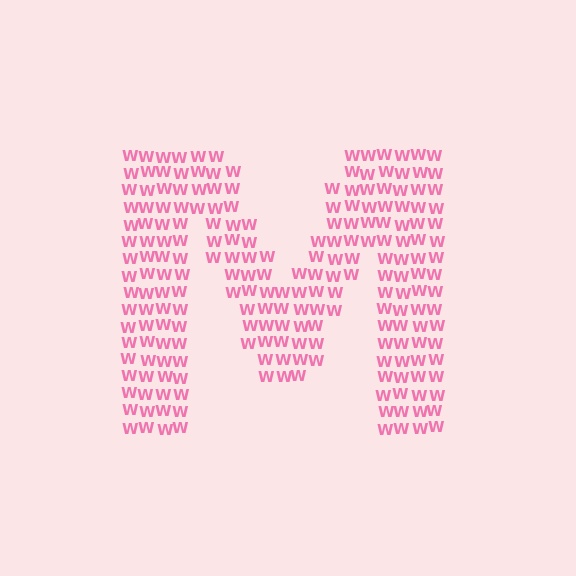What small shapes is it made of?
It is made of small letter W's.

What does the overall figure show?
The overall figure shows the letter M.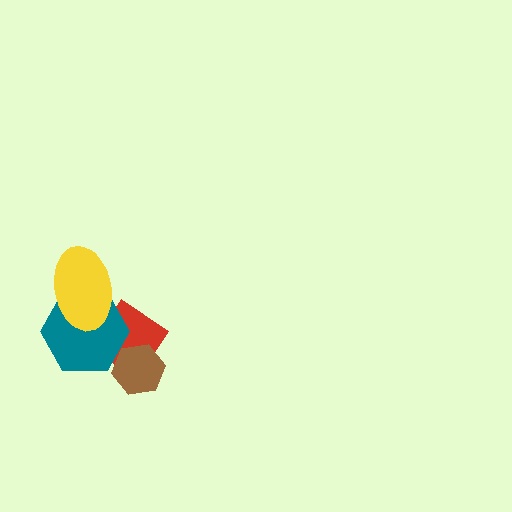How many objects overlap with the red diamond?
3 objects overlap with the red diamond.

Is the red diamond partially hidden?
Yes, it is partially covered by another shape.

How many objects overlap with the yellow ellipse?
2 objects overlap with the yellow ellipse.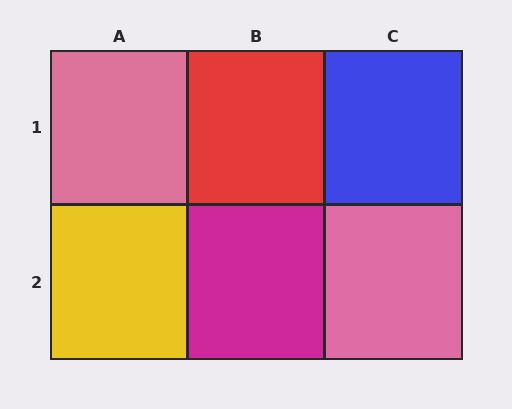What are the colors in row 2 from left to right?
Yellow, magenta, pink.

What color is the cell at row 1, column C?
Blue.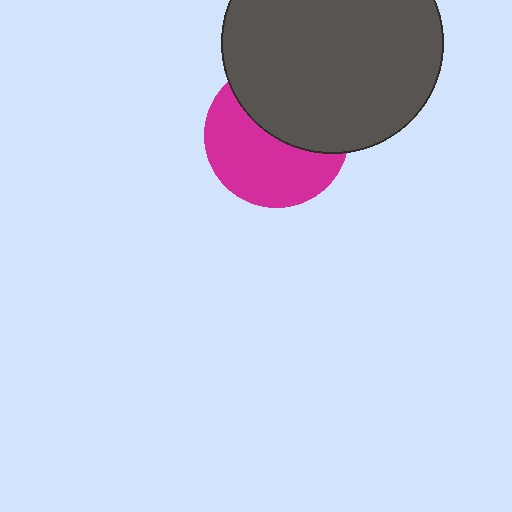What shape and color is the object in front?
The object in front is a dark gray circle.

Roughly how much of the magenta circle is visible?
About half of it is visible (roughly 55%).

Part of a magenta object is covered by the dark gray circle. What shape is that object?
It is a circle.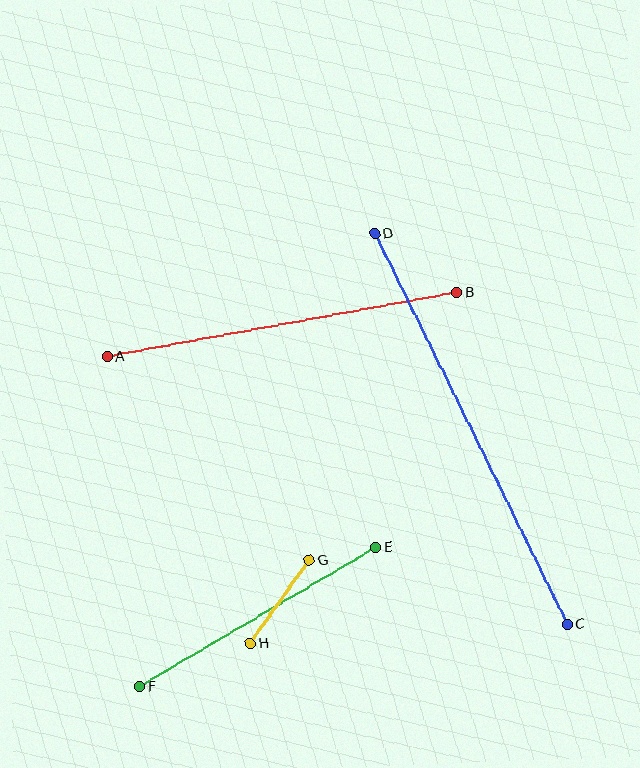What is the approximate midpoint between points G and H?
The midpoint is at approximately (280, 602) pixels.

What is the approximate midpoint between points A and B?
The midpoint is at approximately (282, 325) pixels.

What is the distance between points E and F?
The distance is approximately 274 pixels.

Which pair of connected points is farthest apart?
Points C and D are farthest apart.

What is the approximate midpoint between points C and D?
The midpoint is at approximately (471, 429) pixels.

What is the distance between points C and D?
The distance is approximately 435 pixels.